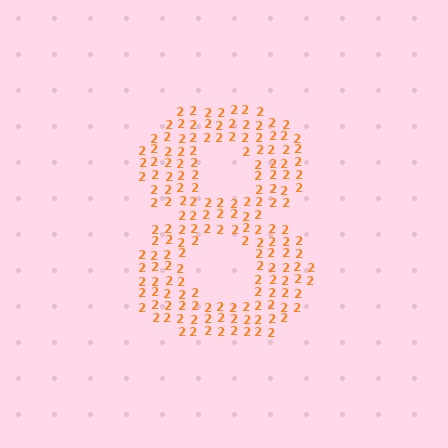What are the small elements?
The small elements are digit 2's.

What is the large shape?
The large shape is the digit 8.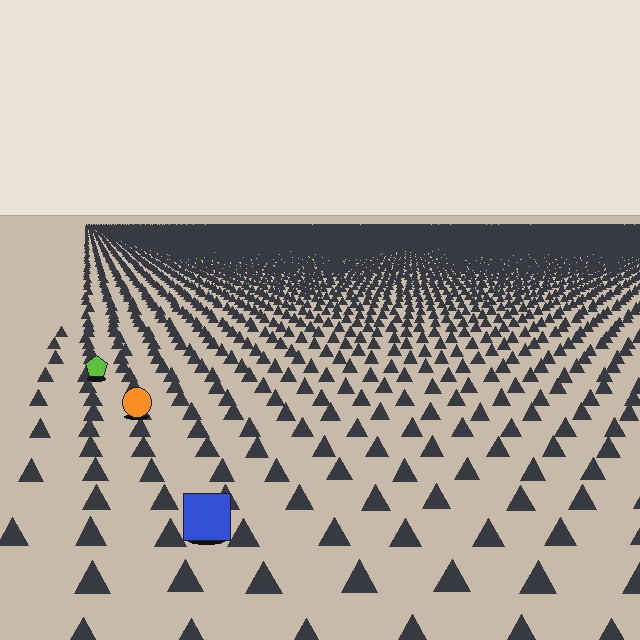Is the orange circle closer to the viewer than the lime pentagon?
Yes. The orange circle is closer — you can tell from the texture gradient: the ground texture is coarser near it.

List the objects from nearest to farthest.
From nearest to farthest: the blue square, the orange circle, the lime pentagon.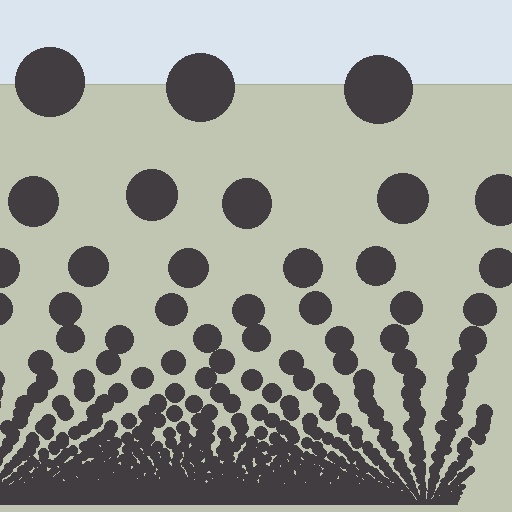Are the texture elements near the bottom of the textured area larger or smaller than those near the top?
Smaller. The gradient is inverted — elements near the bottom are smaller and denser.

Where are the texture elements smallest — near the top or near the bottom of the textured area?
Near the bottom.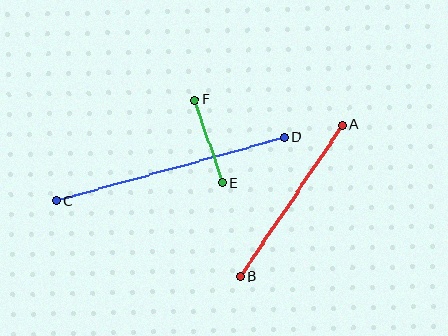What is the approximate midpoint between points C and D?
The midpoint is at approximately (170, 169) pixels.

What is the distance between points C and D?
The distance is approximately 237 pixels.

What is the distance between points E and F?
The distance is approximately 87 pixels.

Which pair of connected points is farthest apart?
Points C and D are farthest apart.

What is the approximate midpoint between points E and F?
The midpoint is at approximately (208, 141) pixels.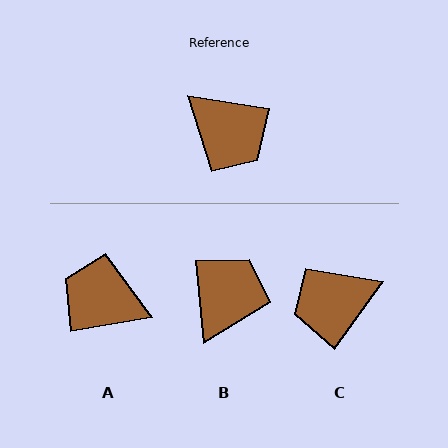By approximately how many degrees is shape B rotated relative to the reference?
Approximately 104 degrees counter-clockwise.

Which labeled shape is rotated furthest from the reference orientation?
A, about 161 degrees away.